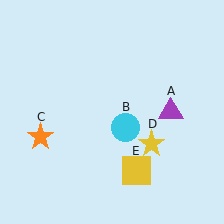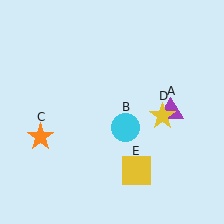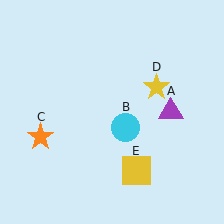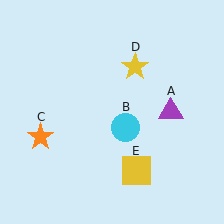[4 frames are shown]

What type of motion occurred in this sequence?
The yellow star (object D) rotated counterclockwise around the center of the scene.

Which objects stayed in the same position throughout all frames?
Purple triangle (object A) and cyan circle (object B) and orange star (object C) and yellow square (object E) remained stationary.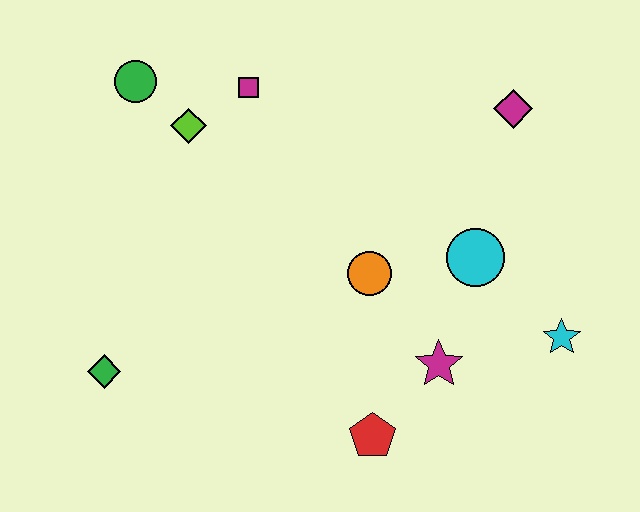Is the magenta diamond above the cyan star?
Yes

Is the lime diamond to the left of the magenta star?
Yes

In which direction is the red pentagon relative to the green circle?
The red pentagon is below the green circle.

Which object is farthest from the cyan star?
The green circle is farthest from the cyan star.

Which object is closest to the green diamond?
The lime diamond is closest to the green diamond.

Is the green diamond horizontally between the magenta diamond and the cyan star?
No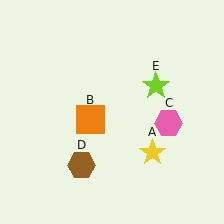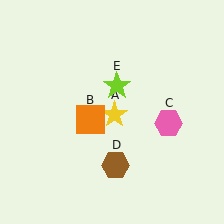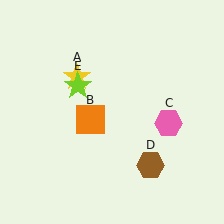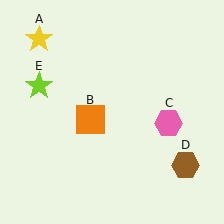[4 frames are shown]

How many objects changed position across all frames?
3 objects changed position: yellow star (object A), brown hexagon (object D), lime star (object E).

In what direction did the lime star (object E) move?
The lime star (object E) moved left.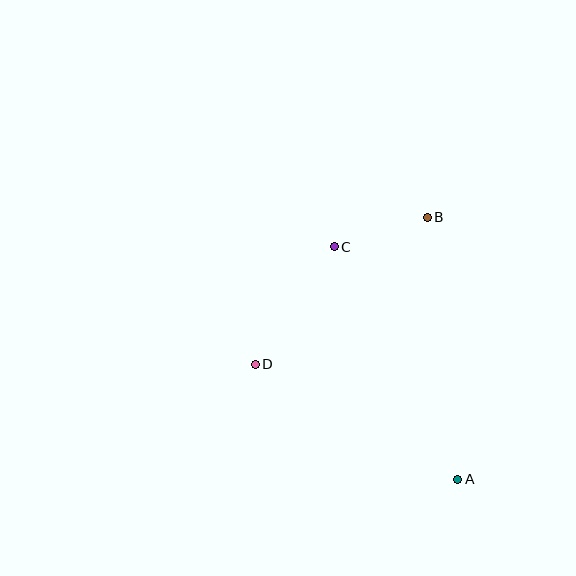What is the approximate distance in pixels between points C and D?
The distance between C and D is approximately 142 pixels.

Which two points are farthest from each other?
Points A and B are farthest from each other.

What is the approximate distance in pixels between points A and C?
The distance between A and C is approximately 263 pixels.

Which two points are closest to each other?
Points B and C are closest to each other.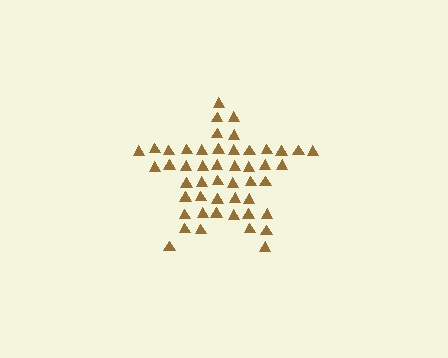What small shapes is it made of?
It is made of small triangles.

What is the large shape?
The large shape is a star.